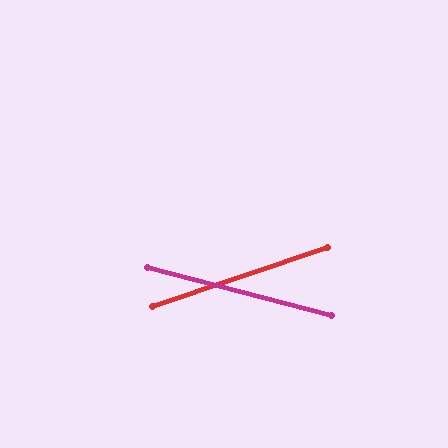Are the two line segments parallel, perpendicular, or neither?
Neither parallel nor perpendicular — they differ by about 33°.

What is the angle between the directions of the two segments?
Approximately 33 degrees.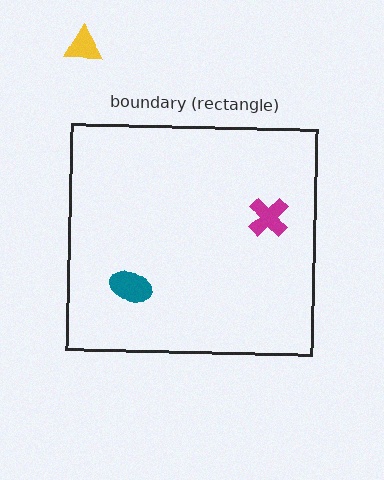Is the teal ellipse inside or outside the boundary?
Inside.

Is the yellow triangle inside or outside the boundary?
Outside.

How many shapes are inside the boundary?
2 inside, 1 outside.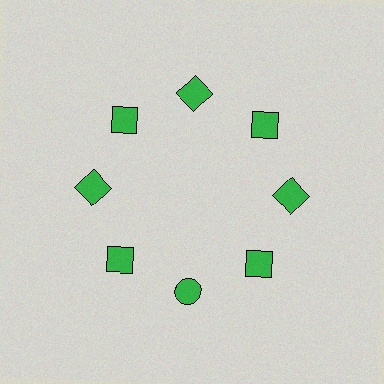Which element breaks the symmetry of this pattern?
The green circle at roughly the 6 o'clock position breaks the symmetry. All other shapes are green squares.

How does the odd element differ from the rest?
It has a different shape: circle instead of square.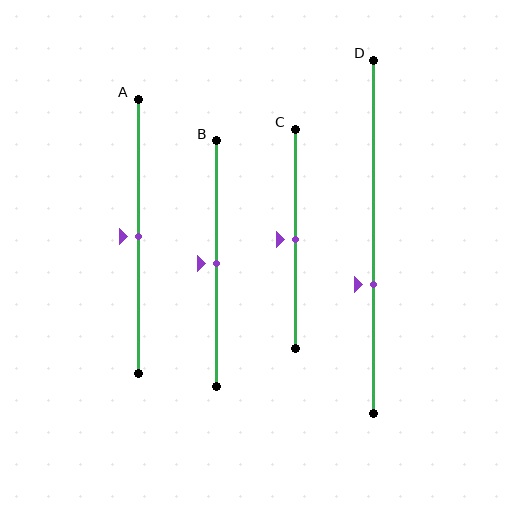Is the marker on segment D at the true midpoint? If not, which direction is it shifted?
No, the marker on segment D is shifted downward by about 14% of the segment length.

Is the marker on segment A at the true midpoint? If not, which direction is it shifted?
Yes, the marker on segment A is at the true midpoint.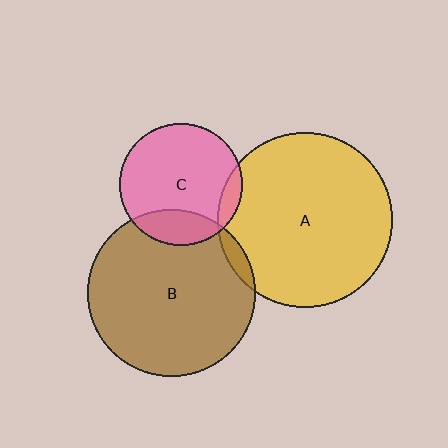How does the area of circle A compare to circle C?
Approximately 2.0 times.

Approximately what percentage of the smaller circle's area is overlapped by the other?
Approximately 20%.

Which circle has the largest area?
Circle A (yellow).